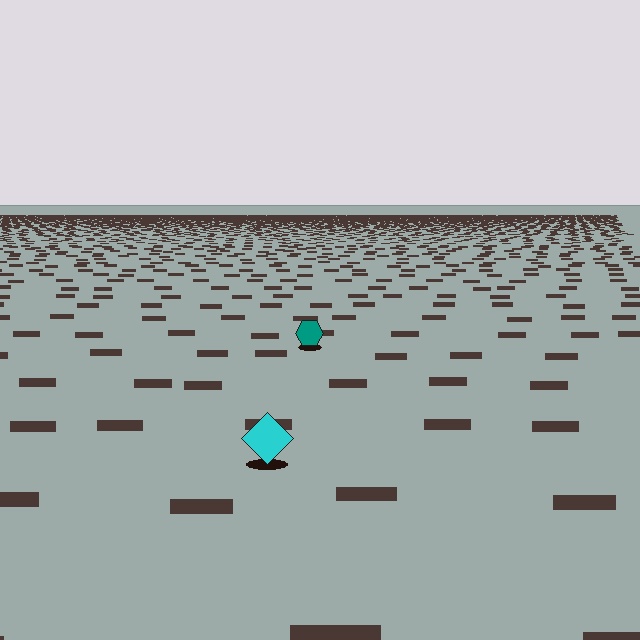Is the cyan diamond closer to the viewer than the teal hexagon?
Yes. The cyan diamond is closer — you can tell from the texture gradient: the ground texture is coarser near it.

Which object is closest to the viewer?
The cyan diamond is closest. The texture marks near it are larger and more spread out.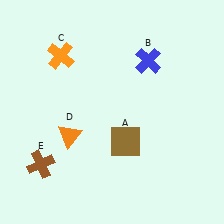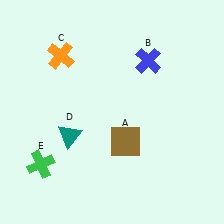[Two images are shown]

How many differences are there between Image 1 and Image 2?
There are 2 differences between the two images.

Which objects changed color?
D changed from orange to teal. E changed from brown to green.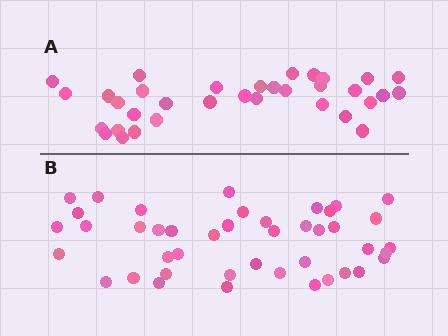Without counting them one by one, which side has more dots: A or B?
Region B (the bottom region) has more dots.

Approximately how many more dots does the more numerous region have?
Region B has roughly 8 or so more dots than region A.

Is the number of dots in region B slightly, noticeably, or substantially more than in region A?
Region B has noticeably more, but not dramatically so. The ratio is roughly 1.3 to 1.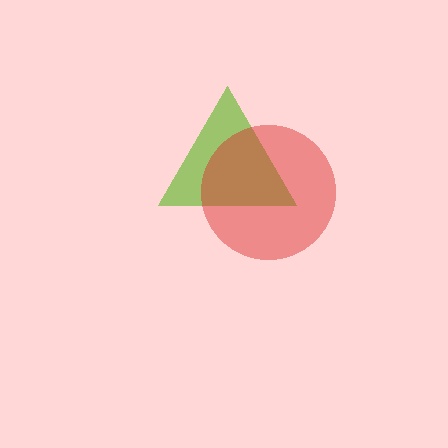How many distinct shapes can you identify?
There are 2 distinct shapes: a lime triangle, a red circle.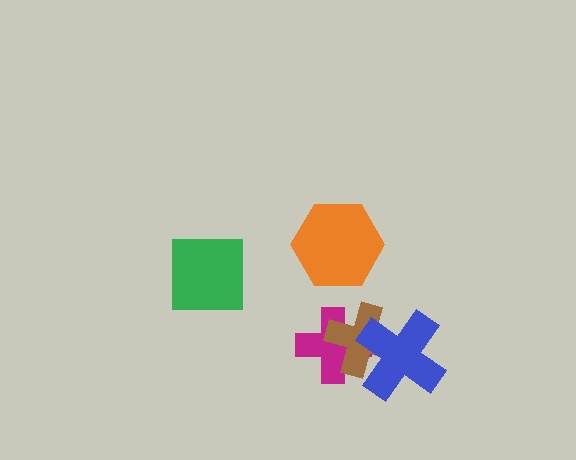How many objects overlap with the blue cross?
2 objects overlap with the blue cross.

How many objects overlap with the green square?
0 objects overlap with the green square.